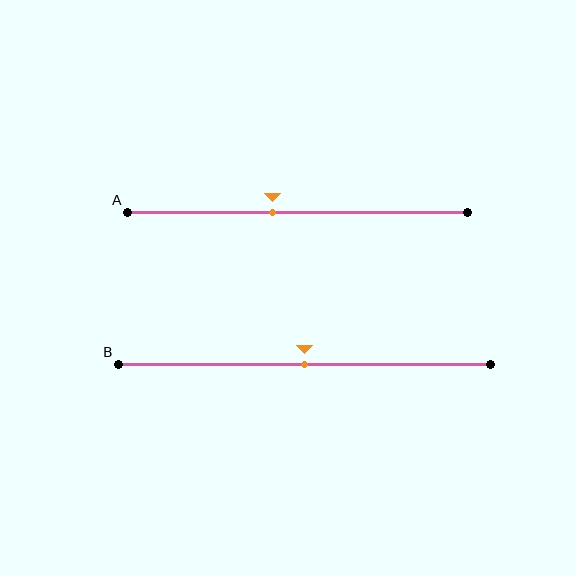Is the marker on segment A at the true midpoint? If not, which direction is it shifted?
No, the marker on segment A is shifted to the left by about 7% of the segment length.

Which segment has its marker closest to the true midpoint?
Segment B has its marker closest to the true midpoint.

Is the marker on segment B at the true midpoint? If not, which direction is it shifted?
Yes, the marker on segment B is at the true midpoint.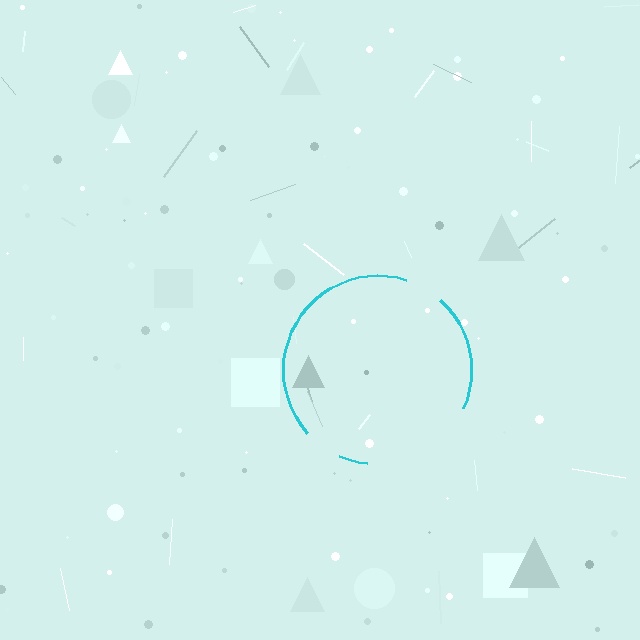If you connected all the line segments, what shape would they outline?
They would outline a circle.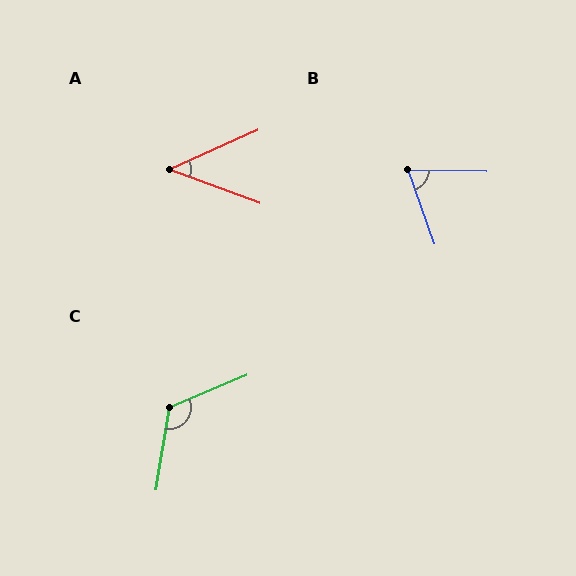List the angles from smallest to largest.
A (44°), B (69°), C (122°).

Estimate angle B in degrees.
Approximately 69 degrees.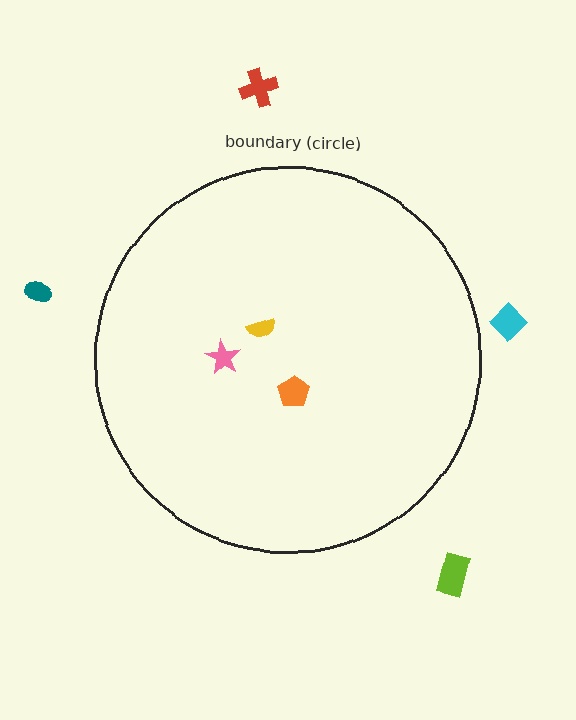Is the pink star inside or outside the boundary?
Inside.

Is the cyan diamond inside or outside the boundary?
Outside.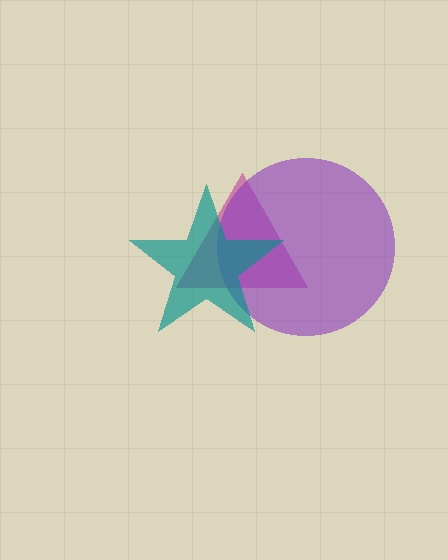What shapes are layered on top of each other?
The layered shapes are: a magenta triangle, a purple circle, a teal star.